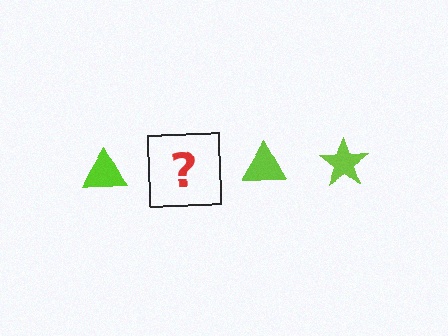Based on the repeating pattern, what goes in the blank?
The blank should be a lime star.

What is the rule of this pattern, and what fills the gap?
The rule is that the pattern cycles through triangle, star shapes in lime. The gap should be filled with a lime star.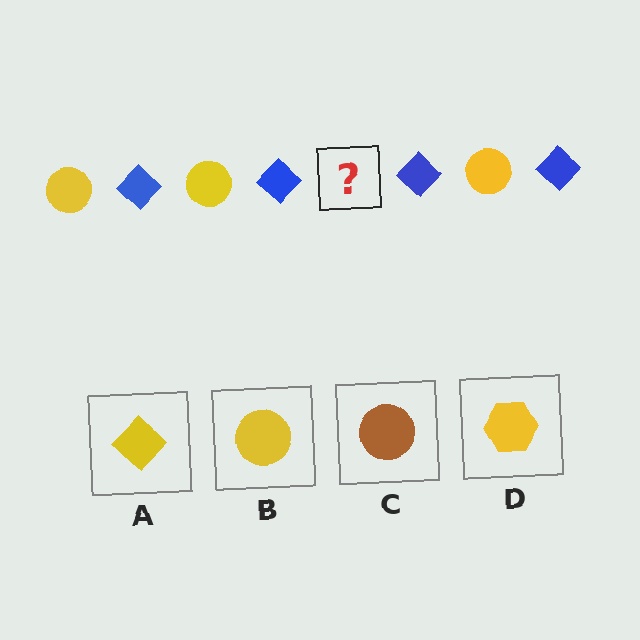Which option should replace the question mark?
Option B.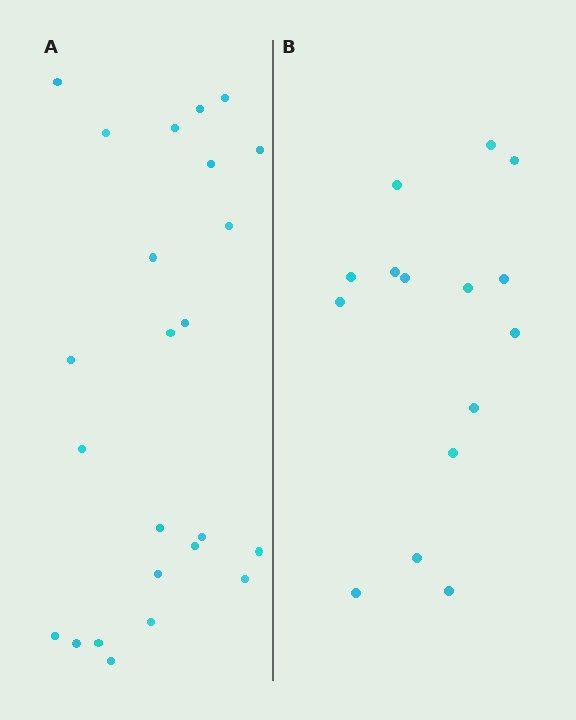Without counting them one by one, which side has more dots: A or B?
Region A (the left region) has more dots.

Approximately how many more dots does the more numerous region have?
Region A has roughly 8 or so more dots than region B.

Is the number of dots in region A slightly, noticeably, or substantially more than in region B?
Region A has substantially more. The ratio is roughly 1.6 to 1.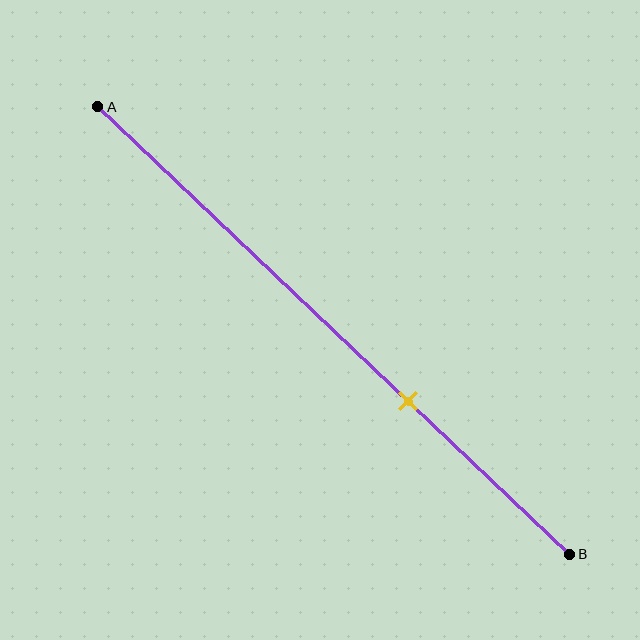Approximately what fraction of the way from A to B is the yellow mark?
The yellow mark is approximately 65% of the way from A to B.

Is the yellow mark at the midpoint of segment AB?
No, the mark is at about 65% from A, not at the 50% midpoint.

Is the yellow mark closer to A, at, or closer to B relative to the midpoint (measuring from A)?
The yellow mark is closer to point B than the midpoint of segment AB.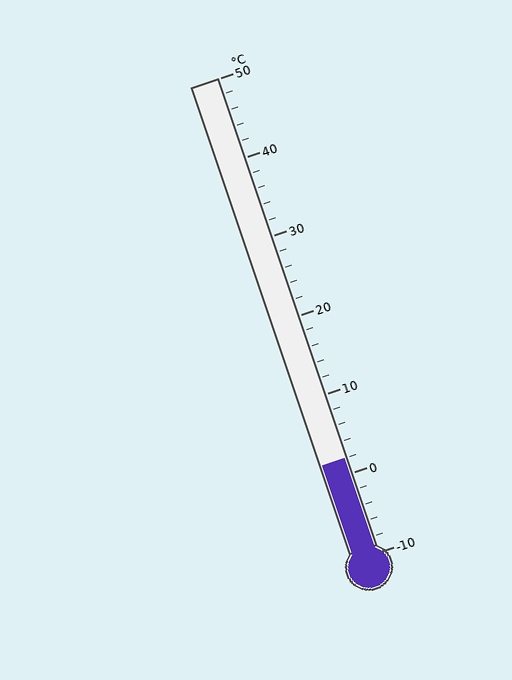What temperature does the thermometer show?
The thermometer shows approximately 2°C.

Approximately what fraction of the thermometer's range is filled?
The thermometer is filled to approximately 20% of its range.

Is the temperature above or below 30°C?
The temperature is below 30°C.